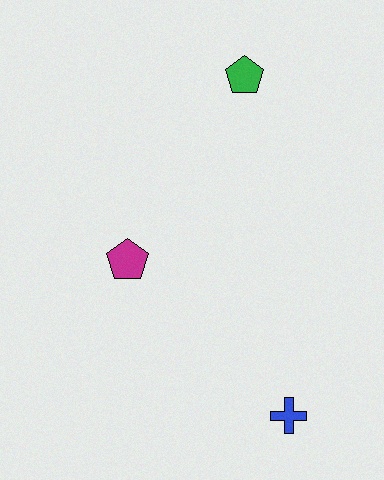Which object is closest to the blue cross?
The magenta pentagon is closest to the blue cross.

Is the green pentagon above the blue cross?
Yes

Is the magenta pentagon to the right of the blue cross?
No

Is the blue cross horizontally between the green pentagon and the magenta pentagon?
No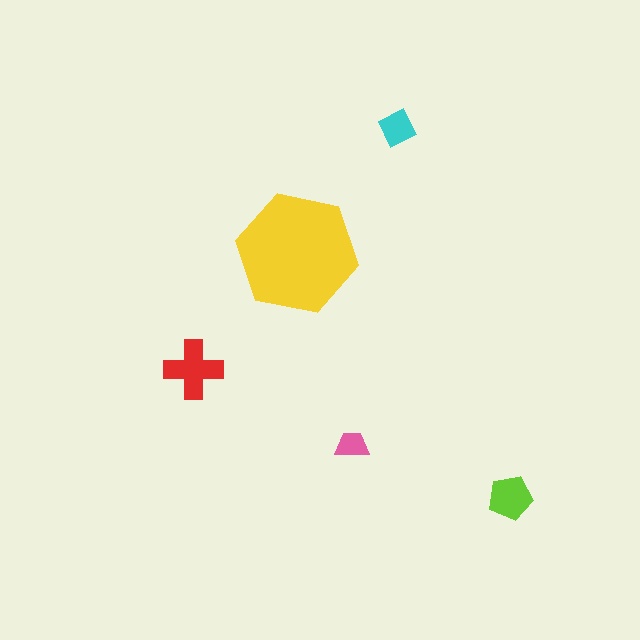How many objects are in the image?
There are 5 objects in the image.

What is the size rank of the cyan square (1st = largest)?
4th.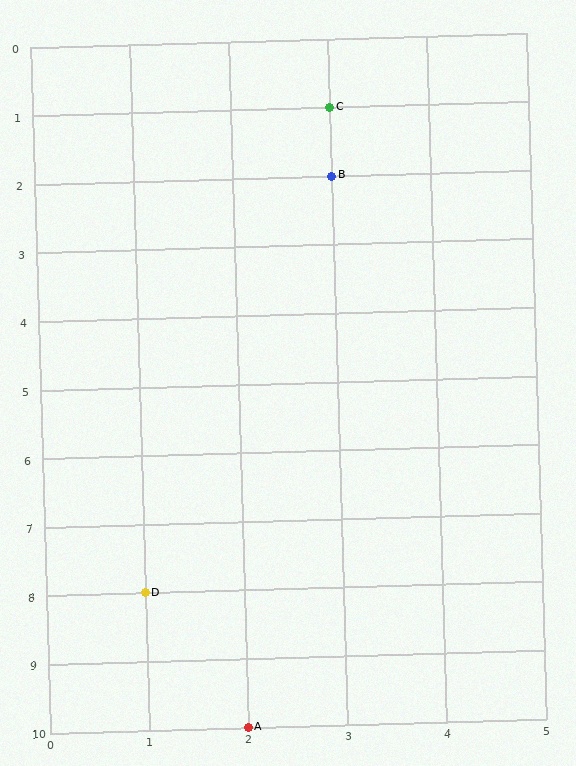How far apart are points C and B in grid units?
Points C and B are 1 row apart.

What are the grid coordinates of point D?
Point D is at grid coordinates (1, 8).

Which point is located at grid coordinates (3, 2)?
Point B is at (3, 2).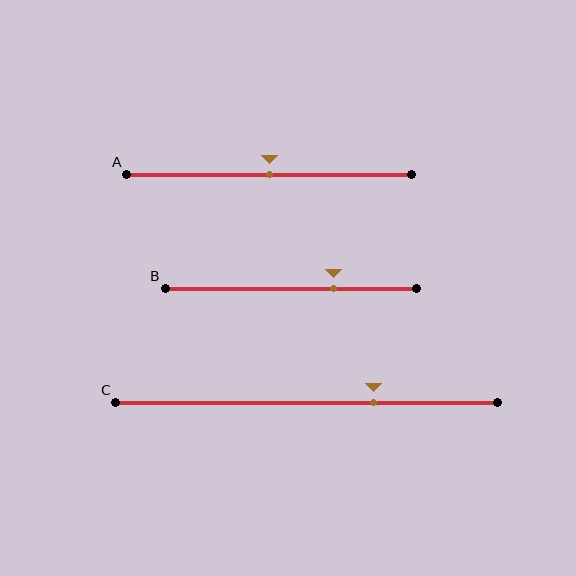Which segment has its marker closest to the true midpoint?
Segment A has its marker closest to the true midpoint.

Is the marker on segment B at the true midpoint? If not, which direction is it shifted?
No, the marker on segment B is shifted to the right by about 17% of the segment length.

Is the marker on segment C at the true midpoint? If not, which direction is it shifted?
No, the marker on segment C is shifted to the right by about 18% of the segment length.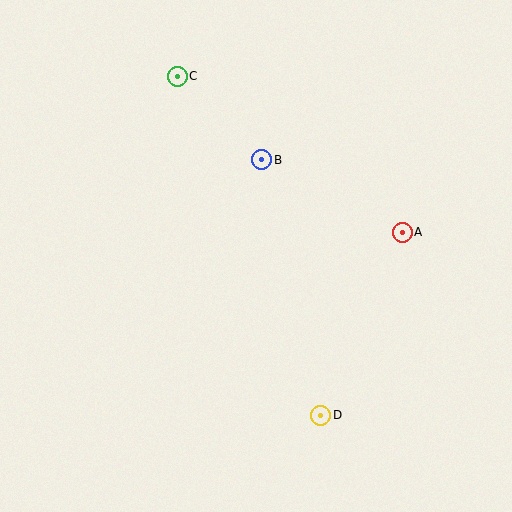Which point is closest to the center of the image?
Point B at (262, 160) is closest to the center.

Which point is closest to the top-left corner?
Point C is closest to the top-left corner.